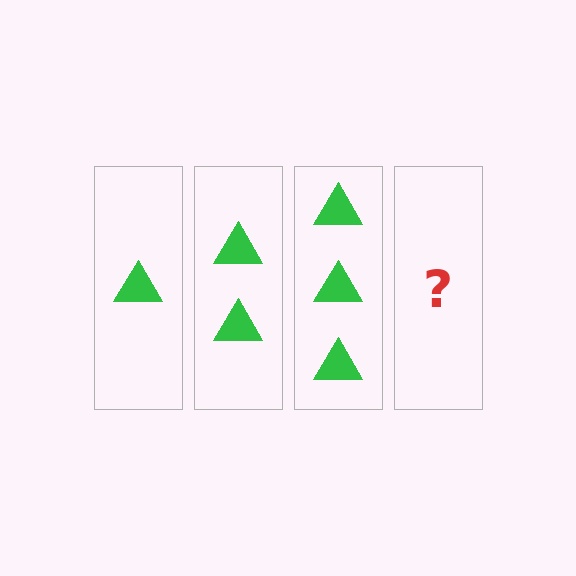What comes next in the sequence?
The next element should be 4 triangles.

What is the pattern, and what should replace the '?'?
The pattern is that each step adds one more triangle. The '?' should be 4 triangles.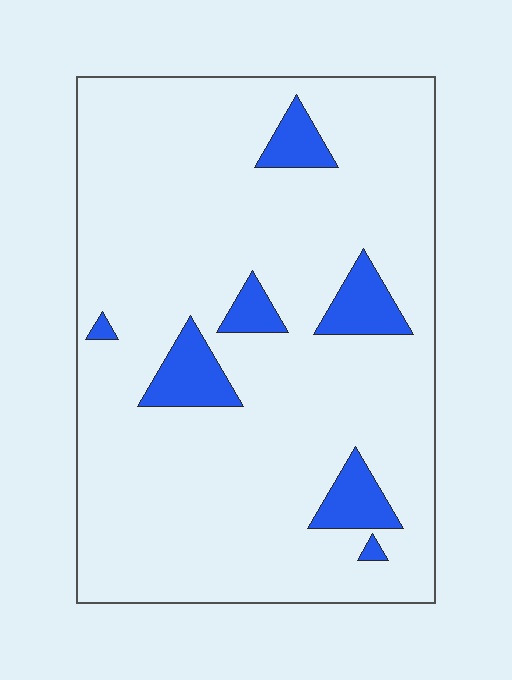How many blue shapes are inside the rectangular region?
7.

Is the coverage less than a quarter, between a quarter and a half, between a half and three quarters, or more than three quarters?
Less than a quarter.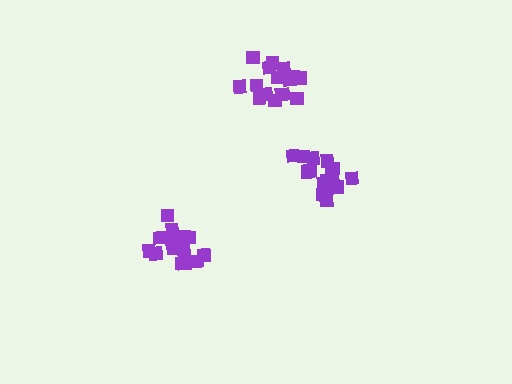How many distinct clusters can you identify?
There are 3 distinct clusters.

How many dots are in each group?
Group 1: 17 dots, Group 2: 17 dots, Group 3: 16 dots (50 total).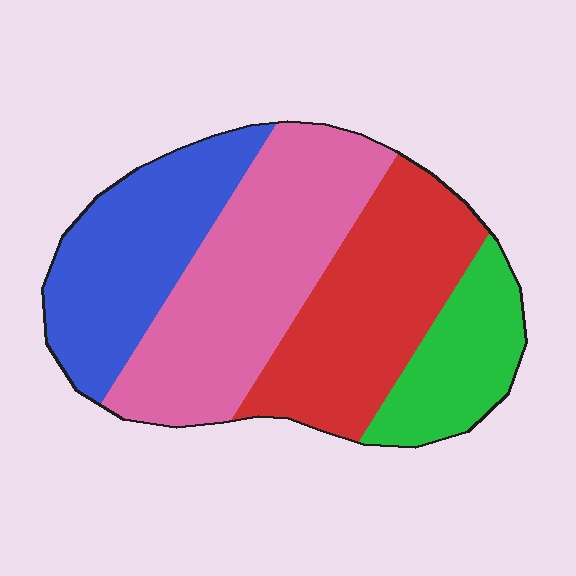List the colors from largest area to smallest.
From largest to smallest: pink, red, blue, green.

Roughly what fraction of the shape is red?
Red takes up about one quarter (1/4) of the shape.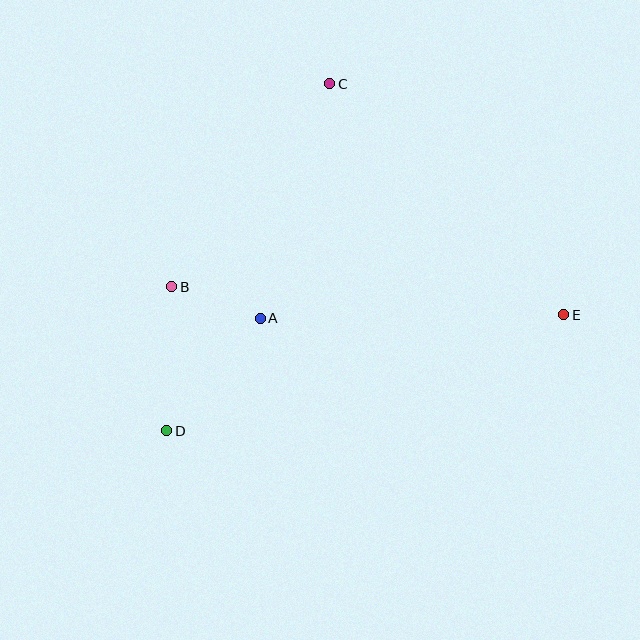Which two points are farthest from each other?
Points D and E are farthest from each other.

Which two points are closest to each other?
Points A and B are closest to each other.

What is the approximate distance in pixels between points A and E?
The distance between A and E is approximately 304 pixels.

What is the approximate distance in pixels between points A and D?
The distance between A and D is approximately 146 pixels.